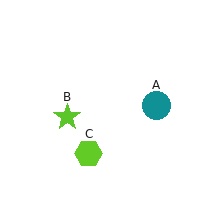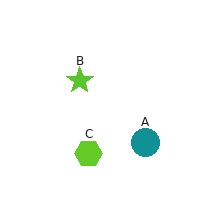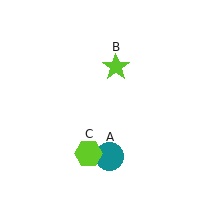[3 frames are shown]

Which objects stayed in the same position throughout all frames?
Lime hexagon (object C) remained stationary.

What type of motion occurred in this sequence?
The teal circle (object A), lime star (object B) rotated clockwise around the center of the scene.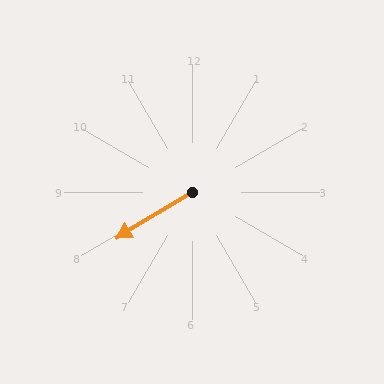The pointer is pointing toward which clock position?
Roughly 8 o'clock.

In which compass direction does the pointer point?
Southwest.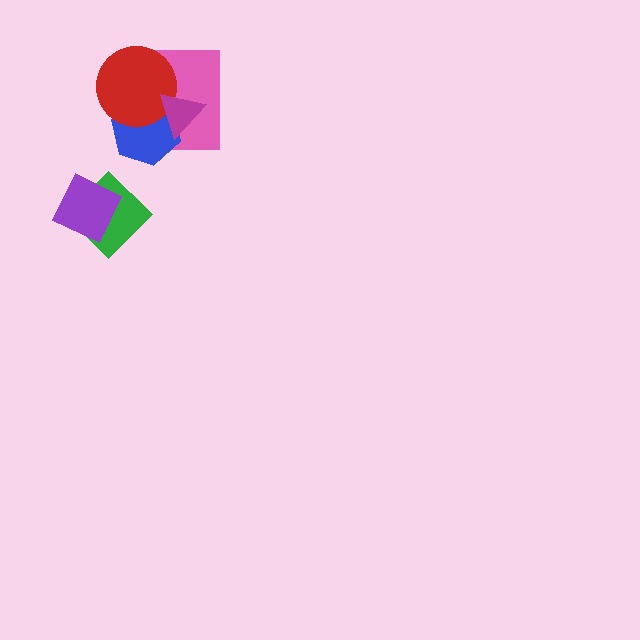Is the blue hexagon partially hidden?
Yes, it is partially covered by another shape.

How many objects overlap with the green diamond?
1 object overlaps with the green diamond.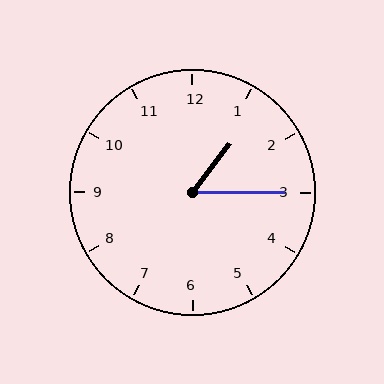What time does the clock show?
1:15.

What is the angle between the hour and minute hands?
Approximately 52 degrees.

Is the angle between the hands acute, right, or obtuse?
It is acute.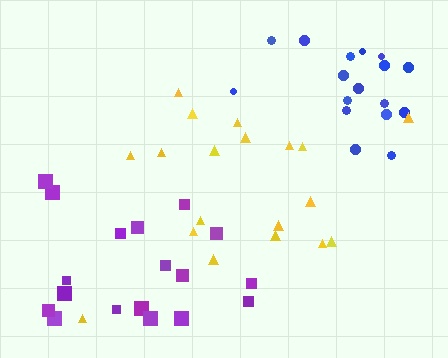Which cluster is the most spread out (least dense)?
Purple.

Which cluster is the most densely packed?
Blue.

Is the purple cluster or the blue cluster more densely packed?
Blue.